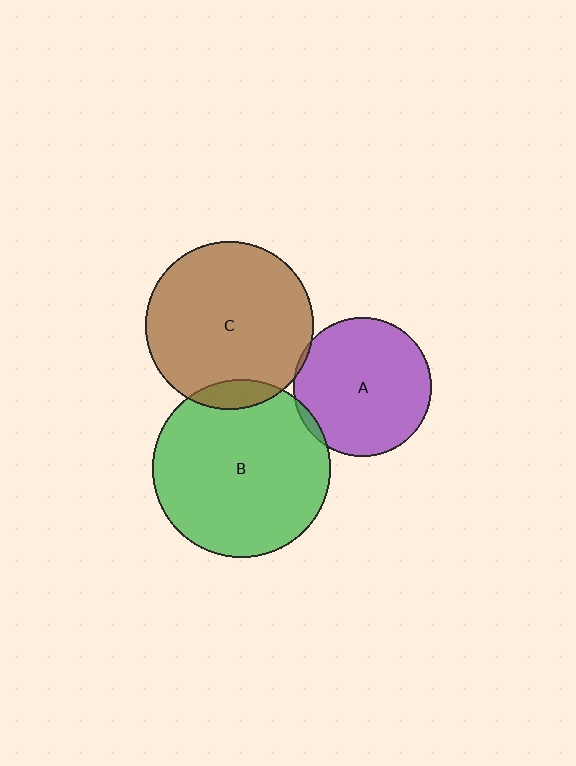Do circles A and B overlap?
Yes.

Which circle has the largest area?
Circle B (green).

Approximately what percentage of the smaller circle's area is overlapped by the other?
Approximately 5%.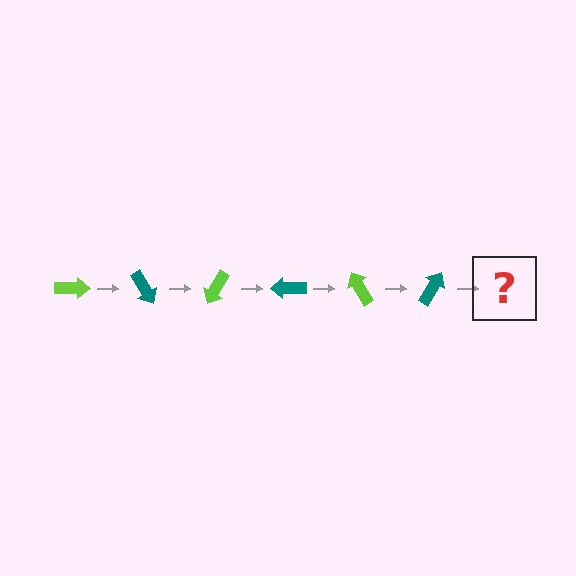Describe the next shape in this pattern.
It should be a lime arrow, rotated 360 degrees from the start.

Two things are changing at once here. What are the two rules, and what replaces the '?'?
The two rules are that it rotates 60 degrees each step and the color cycles through lime and teal. The '?' should be a lime arrow, rotated 360 degrees from the start.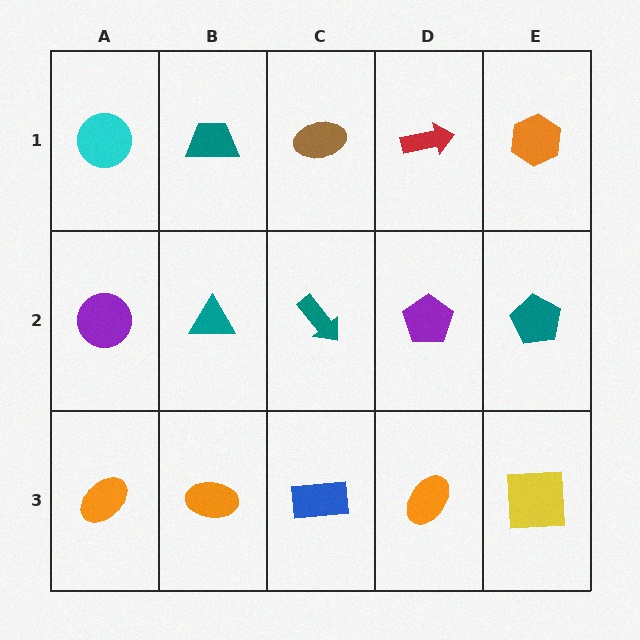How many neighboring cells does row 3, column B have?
3.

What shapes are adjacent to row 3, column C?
A teal arrow (row 2, column C), an orange ellipse (row 3, column B), an orange ellipse (row 3, column D).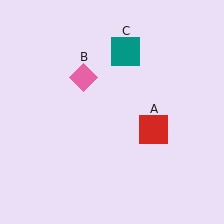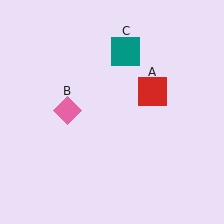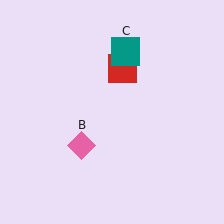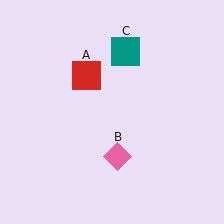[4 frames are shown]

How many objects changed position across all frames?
2 objects changed position: red square (object A), pink diamond (object B).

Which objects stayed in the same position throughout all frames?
Teal square (object C) remained stationary.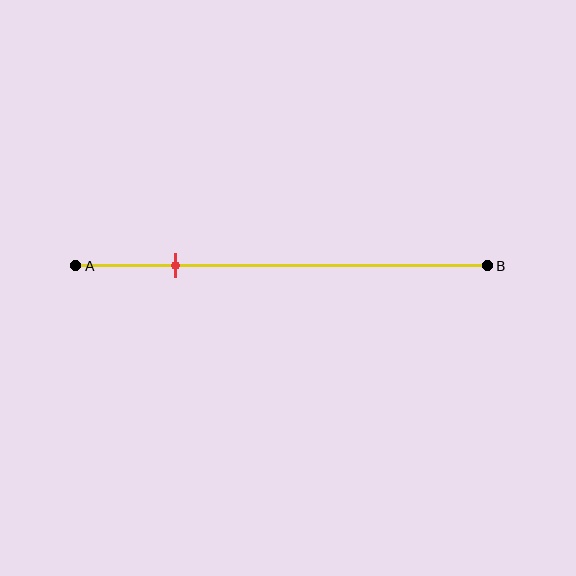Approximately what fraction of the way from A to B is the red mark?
The red mark is approximately 25% of the way from A to B.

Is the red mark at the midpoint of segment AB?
No, the mark is at about 25% from A, not at the 50% midpoint.